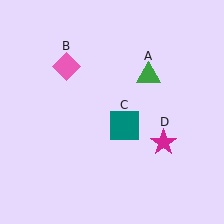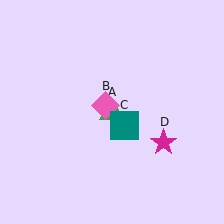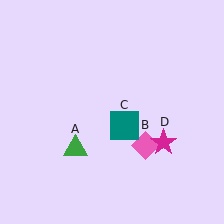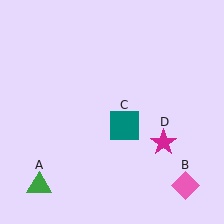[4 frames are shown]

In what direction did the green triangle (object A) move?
The green triangle (object A) moved down and to the left.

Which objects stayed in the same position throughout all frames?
Teal square (object C) and magenta star (object D) remained stationary.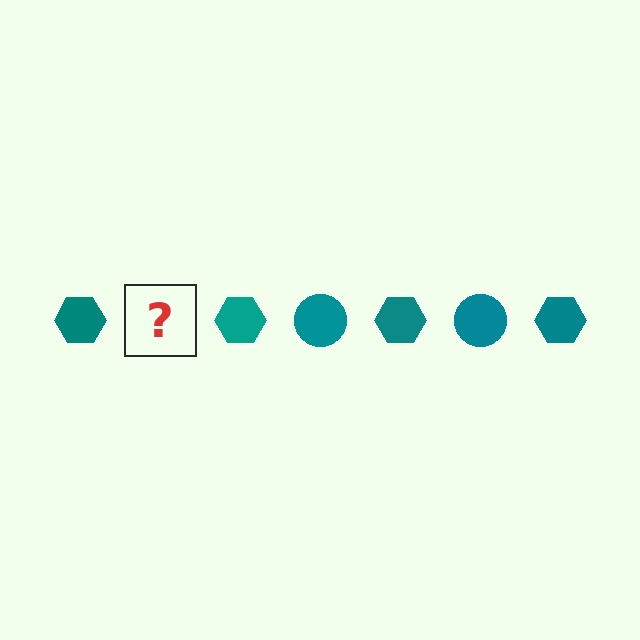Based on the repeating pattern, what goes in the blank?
The blank should be a teal circle.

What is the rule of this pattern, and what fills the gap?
The rule is that the pattern cycles through hexagon, circle shapes in teal. The gap should be filled with a teal circle.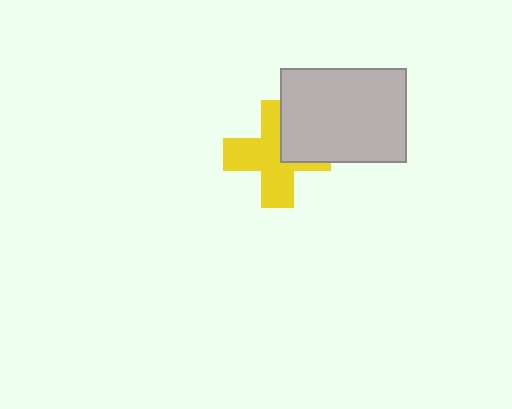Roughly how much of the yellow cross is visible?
Most of it is visible (roughly 69%).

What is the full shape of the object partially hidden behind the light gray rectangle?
The partially hidden object is a yellow cross.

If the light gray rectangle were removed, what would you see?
You would see the complete yellow cross.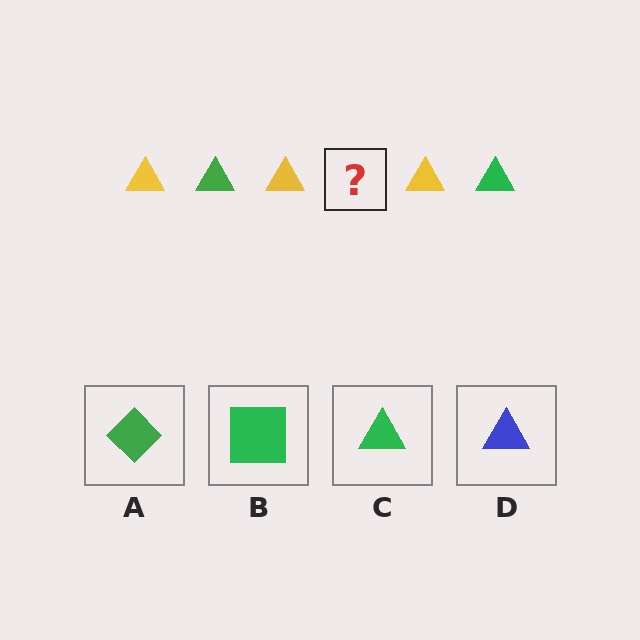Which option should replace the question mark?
Option C.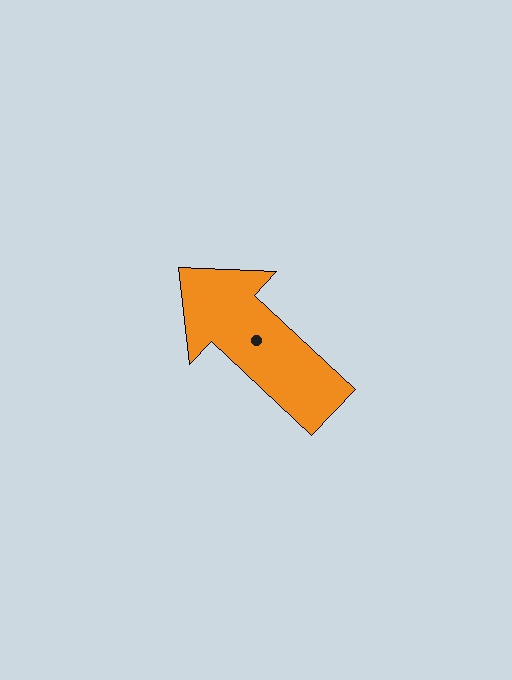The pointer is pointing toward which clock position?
Roughly 10 o'clock.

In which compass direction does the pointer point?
Northwest.